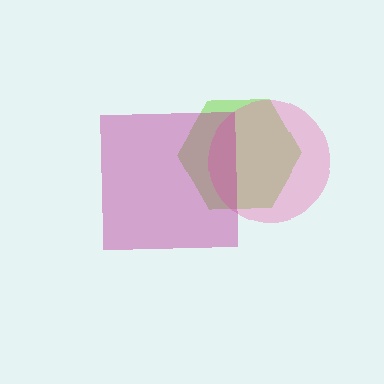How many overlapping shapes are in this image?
There are 3 overlapping shapes in the image.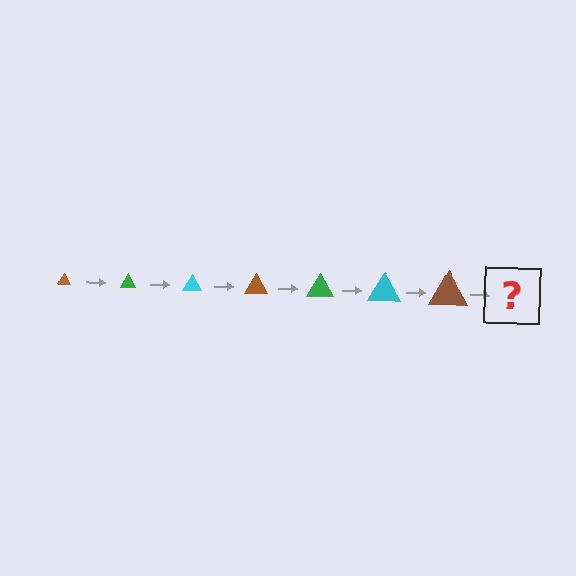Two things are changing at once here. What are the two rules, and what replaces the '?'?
The two rules are that the triangle grows larger each step and the color cycles through brown, green, and cyan. The '?' should be a green triangle, larger than the previous one.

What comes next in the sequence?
The next element should be a green triangle, larger than the previous one.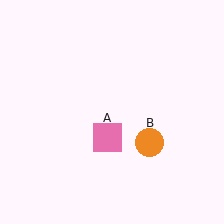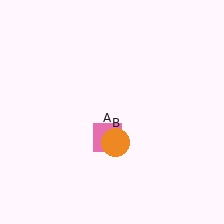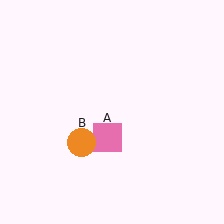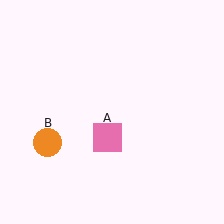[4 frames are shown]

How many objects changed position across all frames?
1 object changed position: orange circle (object B).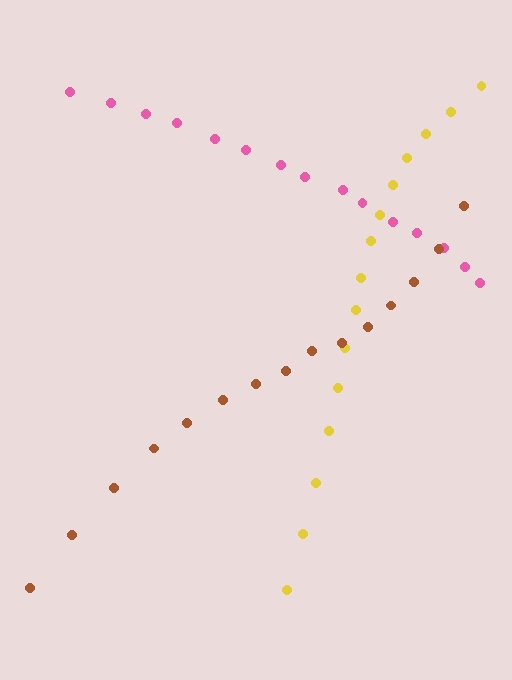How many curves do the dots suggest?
There are 3 distinct paths.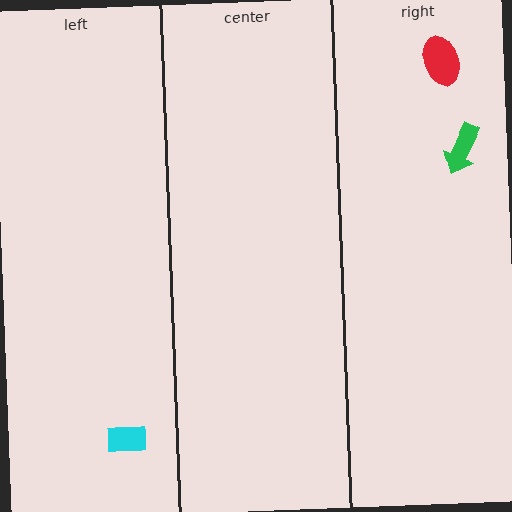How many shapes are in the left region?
1.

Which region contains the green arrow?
The right region.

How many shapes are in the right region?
2.